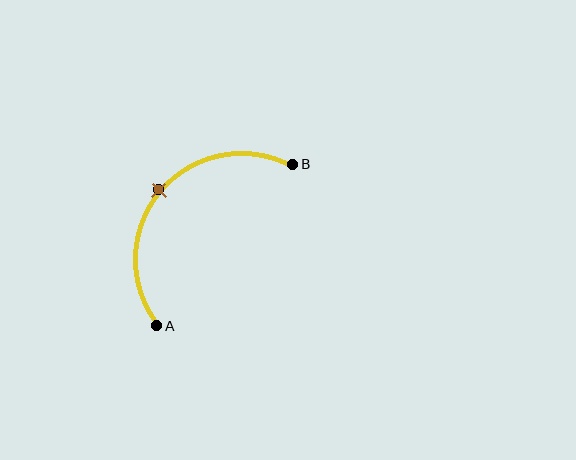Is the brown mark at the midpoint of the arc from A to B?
Yes. The brown mark lies on the arc at equal arc-length from both A and B — it is the arc midpoint.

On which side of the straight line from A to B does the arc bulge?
The arc bulges above and to the left of the straight line connecting A and B.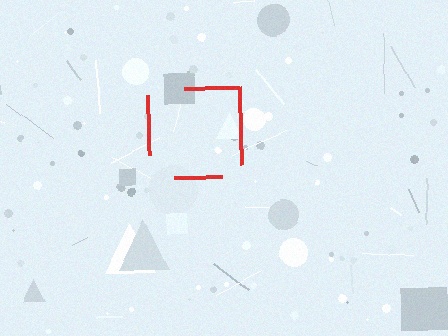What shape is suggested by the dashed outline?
The dashed outline suggests a square.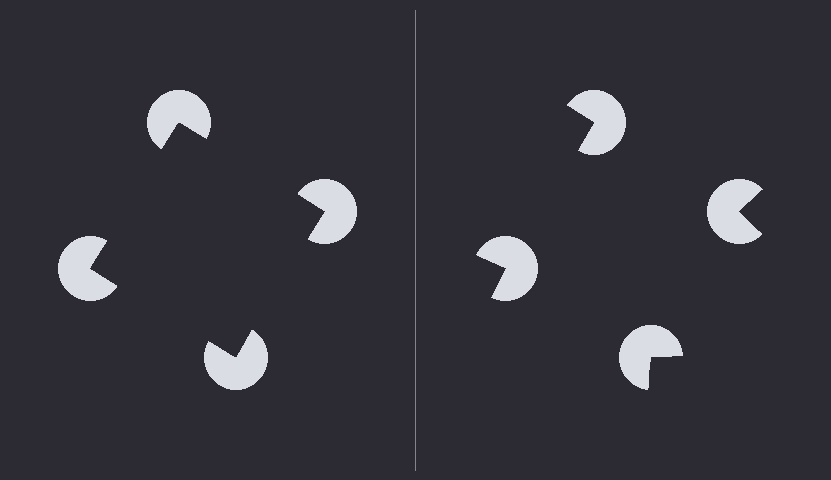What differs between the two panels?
The pac-man discs are positioned identically on both sides; only the wedge orientations differ. On the left they align to a square; on the right they are misaligned.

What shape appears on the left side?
An illusory square.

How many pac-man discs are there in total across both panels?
8 — 4 on each side.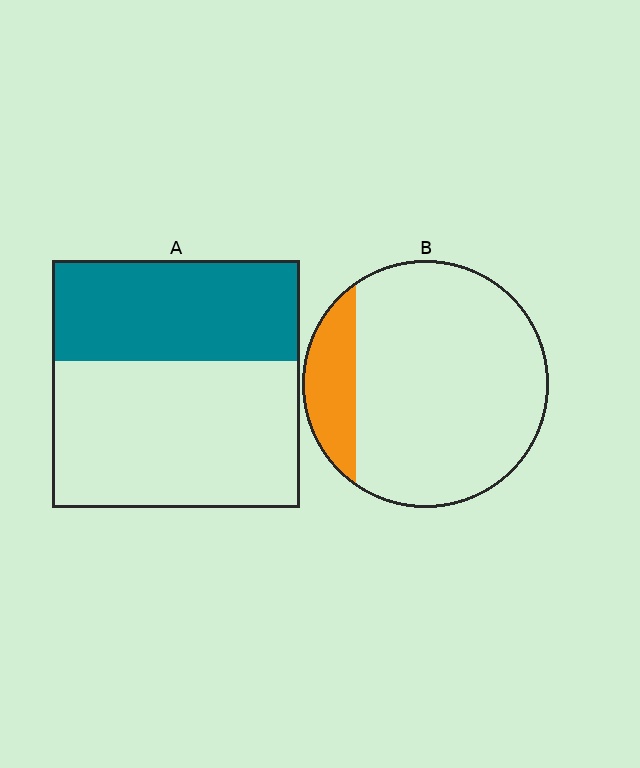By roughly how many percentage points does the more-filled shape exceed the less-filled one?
By roughly 25 percentage points (A over B).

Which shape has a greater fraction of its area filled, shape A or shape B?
Shape A.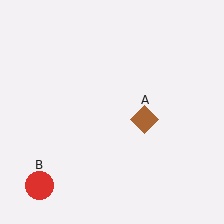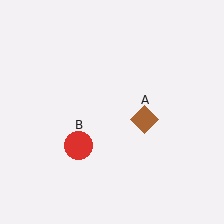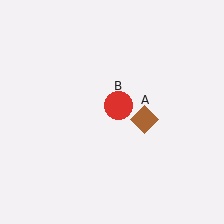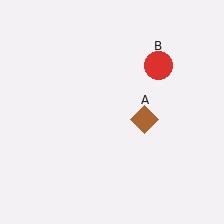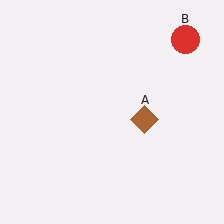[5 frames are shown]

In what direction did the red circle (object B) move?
The red circle (object B) moved up and to the right.